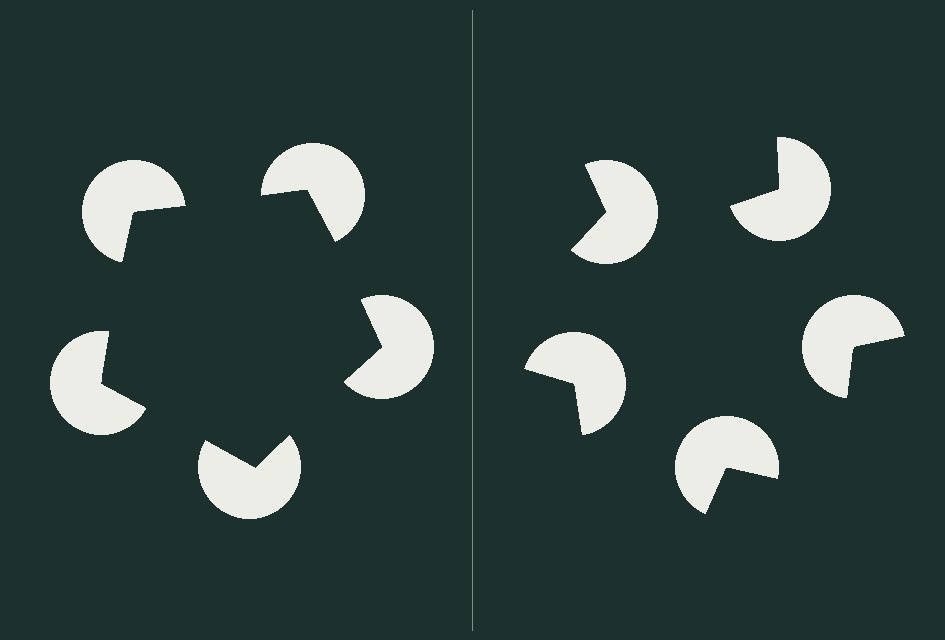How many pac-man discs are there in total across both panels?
10 — 5 on each side.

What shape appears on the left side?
An illusory pentagon.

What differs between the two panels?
The pac-man discs are positioned identically on both sides; only the wedge orientations differ. On the left they align to a pentagon; on the right they are misaligned.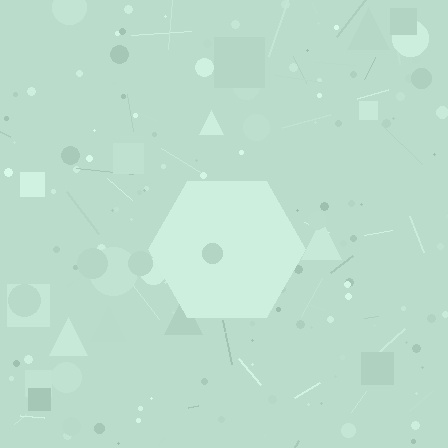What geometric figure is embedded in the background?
A hexagon is embedded in the background.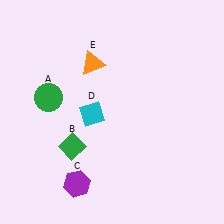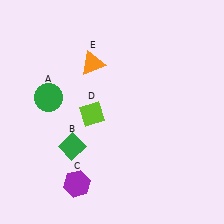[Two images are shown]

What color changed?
The diamond (D) changed from cyan in Image 1 to lime in Image 2.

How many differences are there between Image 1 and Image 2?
There is 1 difference between the two images.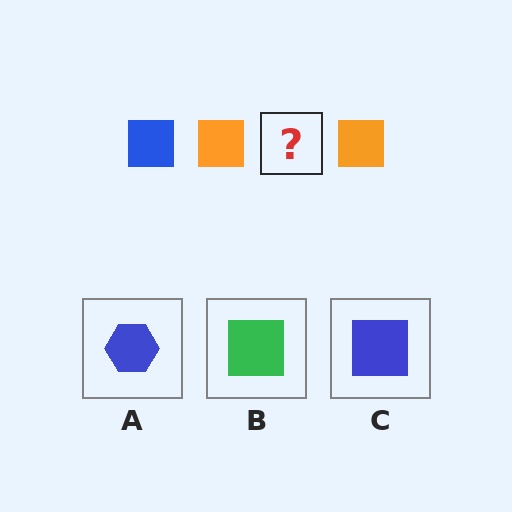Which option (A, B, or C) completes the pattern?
C.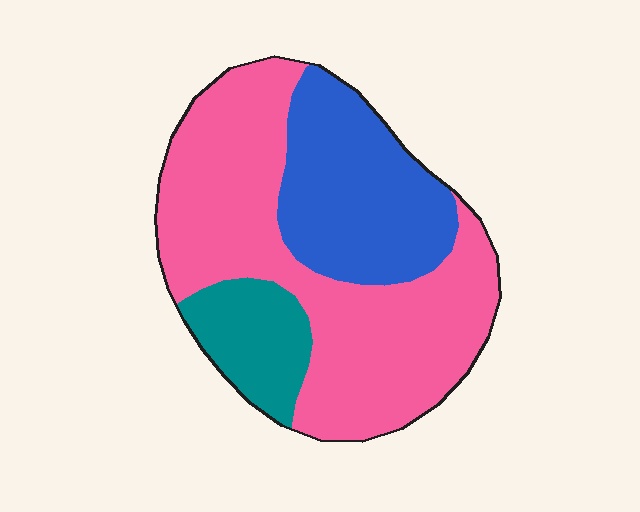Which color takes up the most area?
Pink, at roughly 60%.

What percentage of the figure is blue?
Blue covers 29% of the figure.